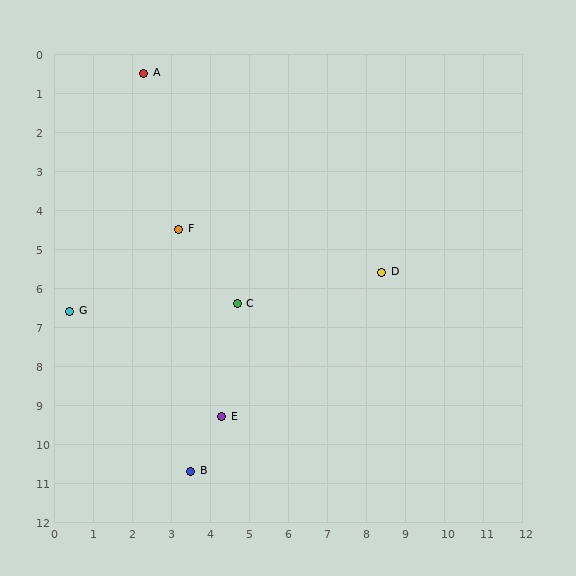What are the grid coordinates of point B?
Point B is at approximately (3.5, 10.7).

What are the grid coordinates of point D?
Point D is at approximately (8.4, 5.6).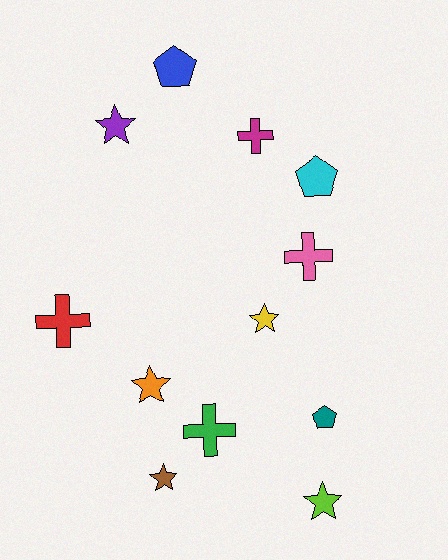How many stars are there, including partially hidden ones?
There are 5 stars.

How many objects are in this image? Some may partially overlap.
There are 12 objects.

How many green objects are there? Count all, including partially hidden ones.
There is 1 green object.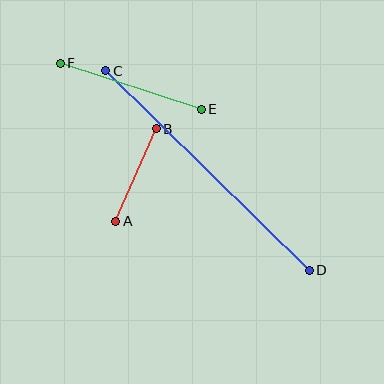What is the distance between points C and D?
The distance is approximately 285 pixels.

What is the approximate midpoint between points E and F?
The midpoint is at approximately (131, 86) pixels.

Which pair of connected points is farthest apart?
Points C and D are farthest apart.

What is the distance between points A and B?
The distance is approximately 101 pixels.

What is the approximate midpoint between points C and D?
The midpoint is at approximately (207, 171) pixels.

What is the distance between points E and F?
The distance is approximately 148 pixels.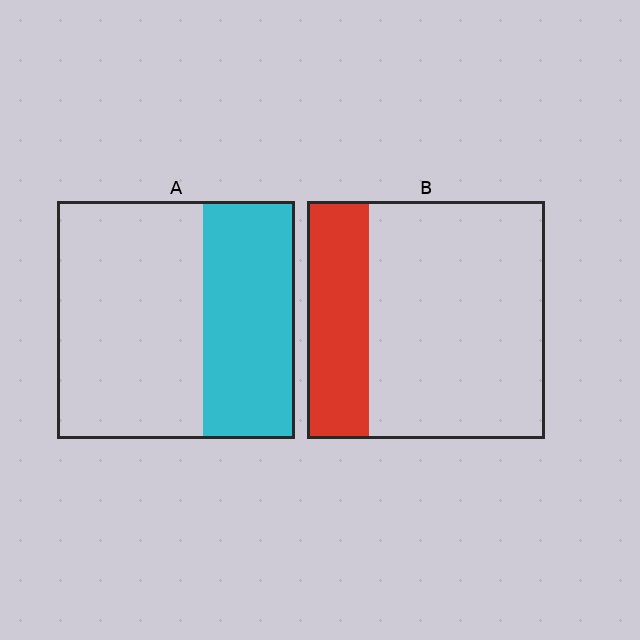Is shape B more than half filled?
No.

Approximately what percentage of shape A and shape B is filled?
A is approximately 40% and B is approximately 25%.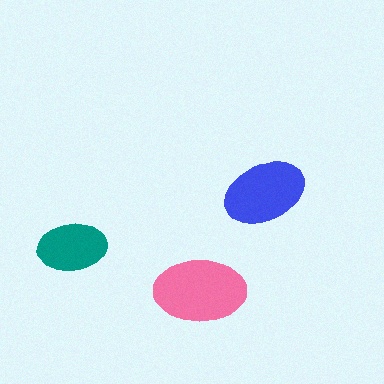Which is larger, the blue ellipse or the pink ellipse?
The pink one.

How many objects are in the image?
There are 3 objects in the image.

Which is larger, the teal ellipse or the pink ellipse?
The pink one.